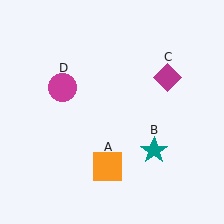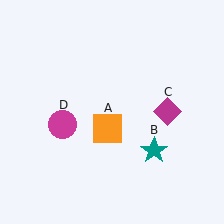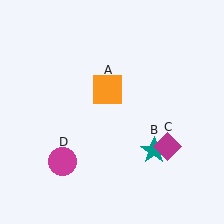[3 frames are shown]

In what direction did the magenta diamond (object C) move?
The magenta diamond (object C) moved down.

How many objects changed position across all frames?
3 objects changed position: orange square (object A), magenta diamond (object C), magenta circle (object D).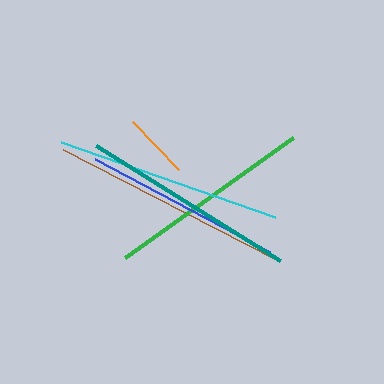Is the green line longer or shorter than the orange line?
The green line is longer than the orange line.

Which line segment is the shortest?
The orange line is the shortest at approximately 67 pixels.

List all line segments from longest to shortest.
From longest to shortest: brown, cyan, teal, green, blue, orange.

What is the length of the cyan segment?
The cyan segment is approximately 227 pixels long.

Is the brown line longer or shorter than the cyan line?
The brown line is longer than the cyan line.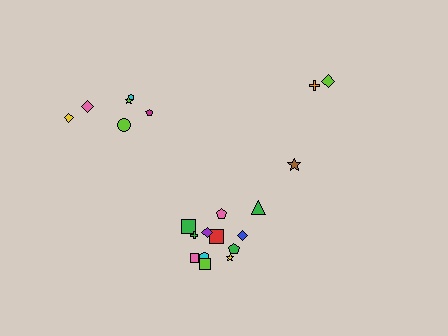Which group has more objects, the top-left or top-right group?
The top-left group.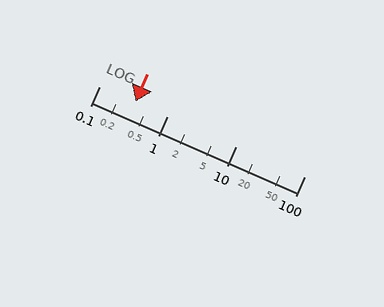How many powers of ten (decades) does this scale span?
The scale spans 3 decades, from 0.1 to 100.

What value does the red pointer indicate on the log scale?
The pointer indicates approximately 0.34.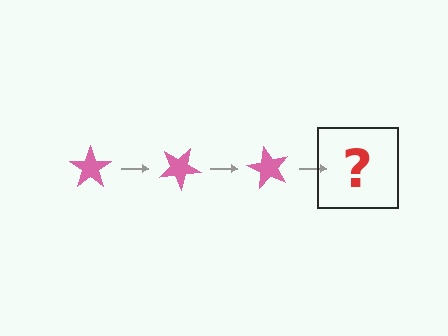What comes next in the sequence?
The next element should be a pink star rotated 90 degrees.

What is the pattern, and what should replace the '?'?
The pattern is that the star rotates 30 degrees each step. The '?' should be a pink star rotated 90 degrees.